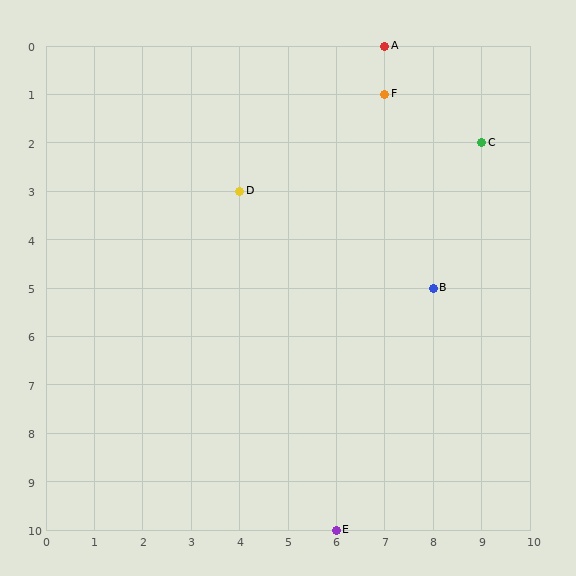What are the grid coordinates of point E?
Point E is at grid coordinates (6, 10).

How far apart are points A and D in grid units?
Points A and D are 3 columns and 3 rows apart (about 4.2 grid units diagonally).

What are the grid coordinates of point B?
Point B is at grid coordinates (8, 5).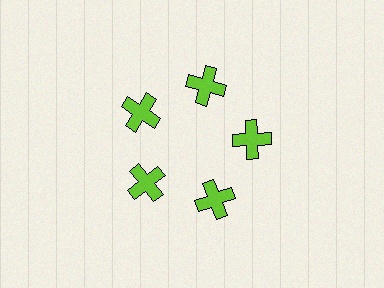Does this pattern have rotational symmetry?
Yes, this pattern has 5-fold rotational symmetry. It looks the same after rotating 72 degrees around the center.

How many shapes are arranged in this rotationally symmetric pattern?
There are 5 shapes, arranged in 5 groups of 1.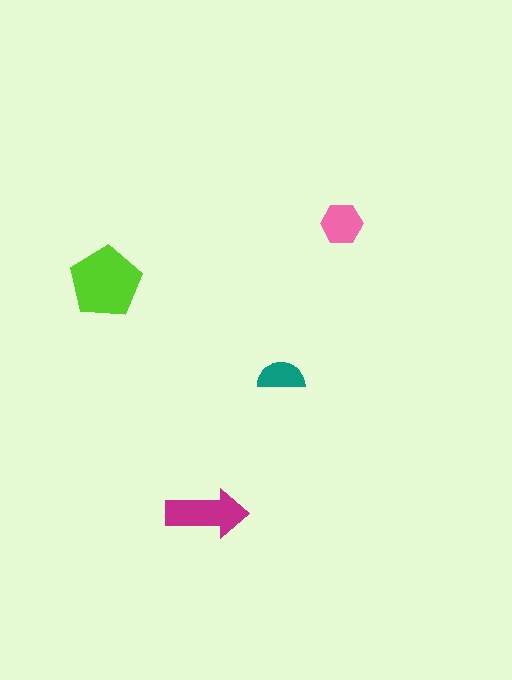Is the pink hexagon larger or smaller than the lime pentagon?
Smaller.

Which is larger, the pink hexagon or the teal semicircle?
The pink hexagon.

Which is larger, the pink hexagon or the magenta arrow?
The magenta arrow.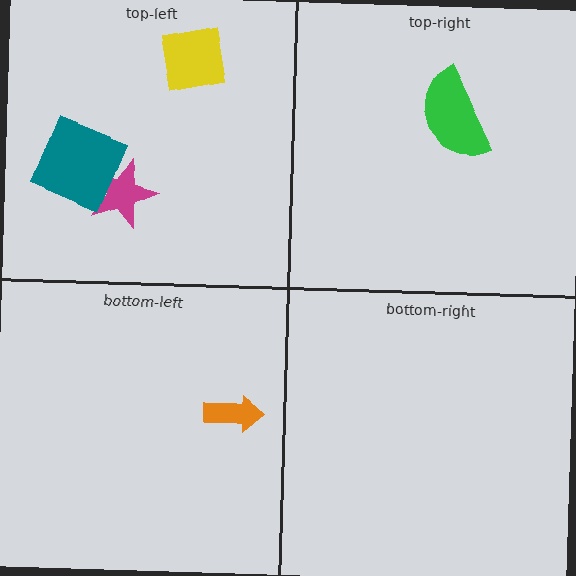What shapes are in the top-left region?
The yellow square, the magenta star, the teal square.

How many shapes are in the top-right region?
1.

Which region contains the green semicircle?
The top-right region.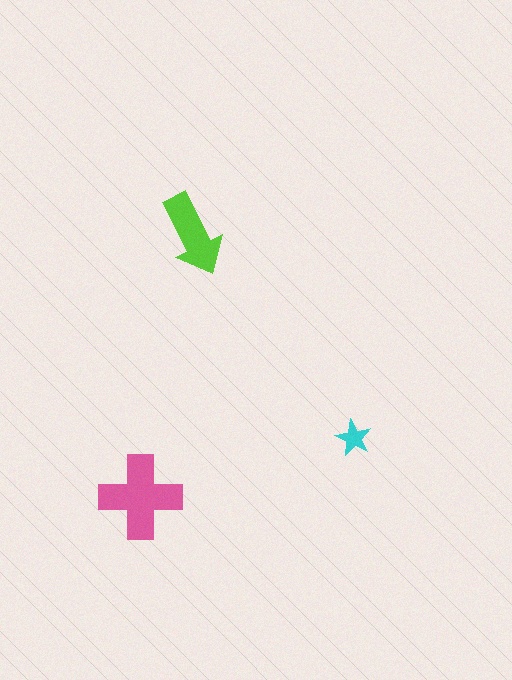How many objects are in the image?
There are 3 objects in the image.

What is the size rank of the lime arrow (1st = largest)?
2nd.